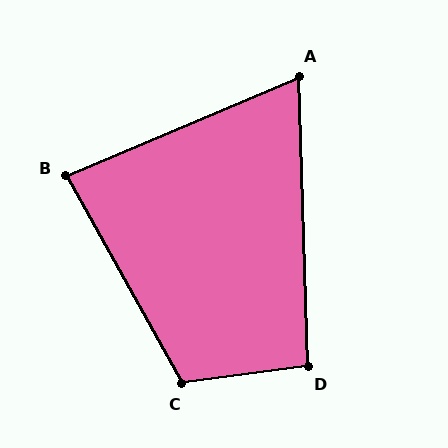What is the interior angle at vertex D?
Approximately 96 degrees (obtuse).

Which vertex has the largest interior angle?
C, at approximately 111 degrees.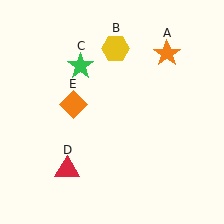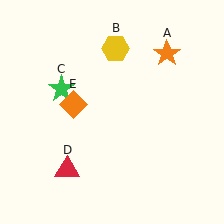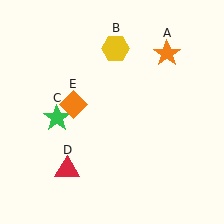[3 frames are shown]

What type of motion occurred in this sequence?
The green star (object C) rotated counterclockwise around the center of the scene.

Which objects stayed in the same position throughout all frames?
Orange star (object A) and yellow hexagon (object B) and red triangle (object D) and orange diamond (object E) remained stationary.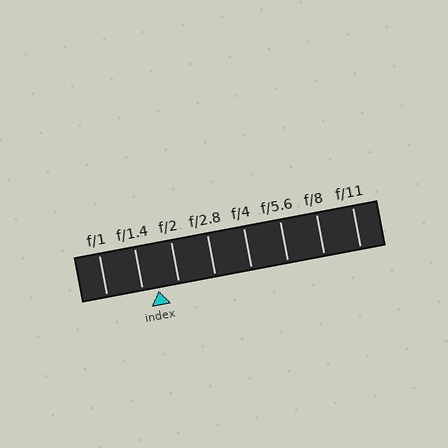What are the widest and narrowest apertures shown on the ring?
The widest aperture shown is f/1 and the narrowest is f/11.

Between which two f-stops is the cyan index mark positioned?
The index mark is between f/1.4 and f/2.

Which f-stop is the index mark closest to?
The index mark is closest to f/1.4.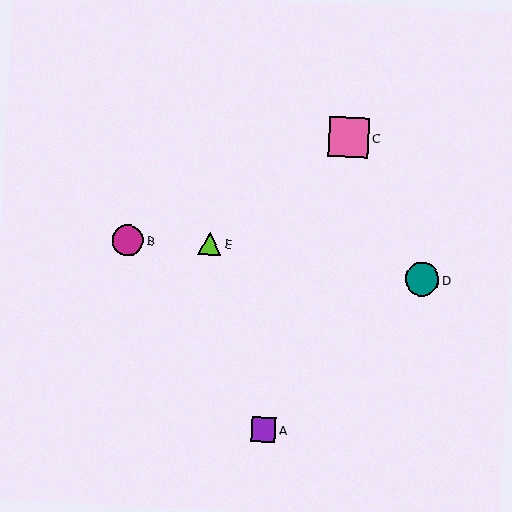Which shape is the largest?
The pink square (labeled C) is the largest.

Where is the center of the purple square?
The center of the purple square is at (264, 430).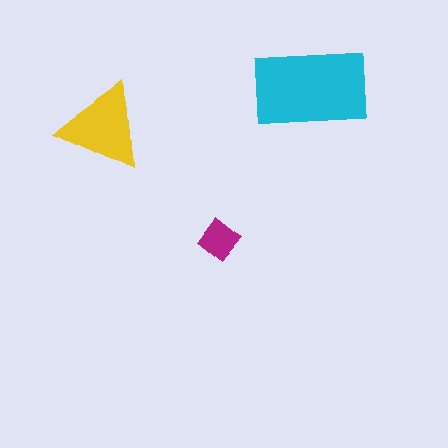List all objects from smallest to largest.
The magenta diamond, the yellow triangle, the cyan rectangle.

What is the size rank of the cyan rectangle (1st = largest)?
1st.